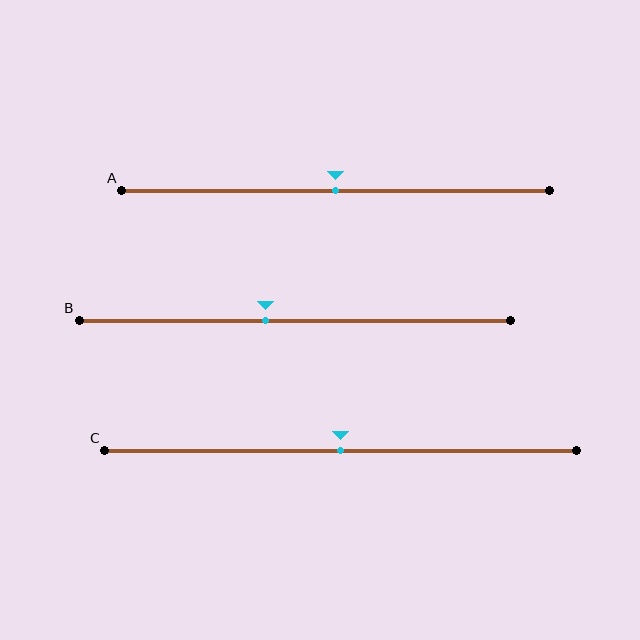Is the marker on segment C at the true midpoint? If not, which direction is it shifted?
Yes, the marker on segment C is at the true midpoint.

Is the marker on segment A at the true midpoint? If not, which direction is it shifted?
Yes, the marker on segment A is at the true midpoint.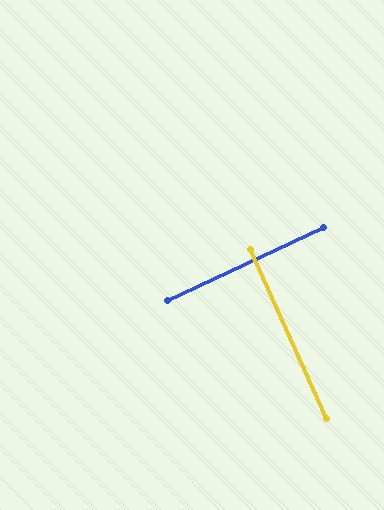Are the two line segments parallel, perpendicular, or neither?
Perpendicular — they meet at approximately 89°.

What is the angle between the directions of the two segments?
Approximately 89 degrees.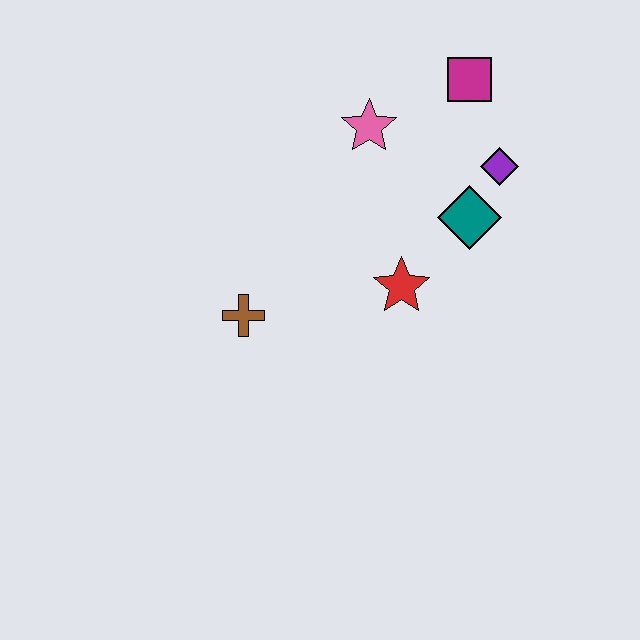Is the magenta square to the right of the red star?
Yes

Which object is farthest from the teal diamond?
The brown cross is farthest from the teal diamond.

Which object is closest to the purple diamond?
The teal diamond is closest to the purple diamond.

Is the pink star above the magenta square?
No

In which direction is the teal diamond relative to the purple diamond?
The teal diamond is below the purple diamond.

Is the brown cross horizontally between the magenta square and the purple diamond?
No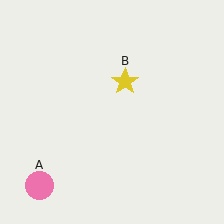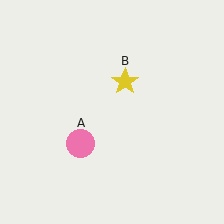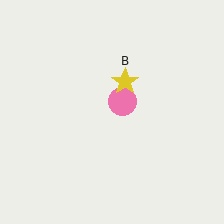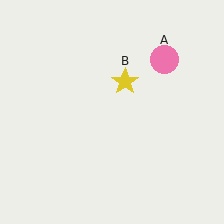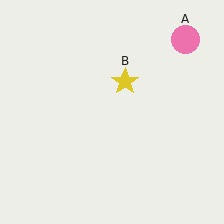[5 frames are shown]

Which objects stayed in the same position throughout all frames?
Yellow star (object B) remained stationary.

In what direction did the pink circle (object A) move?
The pink circle (object A) moved up and to the right.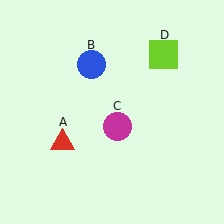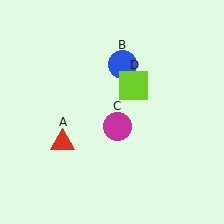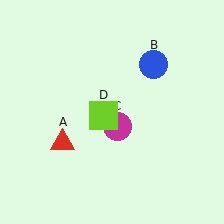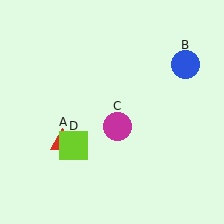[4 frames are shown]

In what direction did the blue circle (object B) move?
The blue circle (object B) moved right.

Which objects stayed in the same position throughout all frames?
Red triangle (object A) and magenta circle (object C) remained stationary.